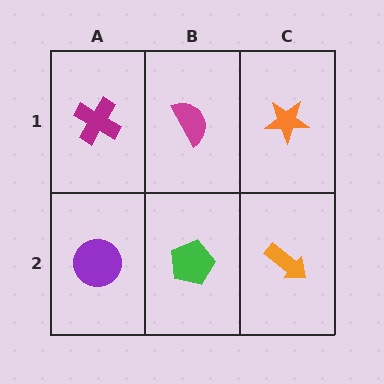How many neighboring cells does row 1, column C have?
2.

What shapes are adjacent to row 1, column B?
A green pentagon (row 2, column B), a magenta cross (row 1, column A), an orange star (row 1, column C).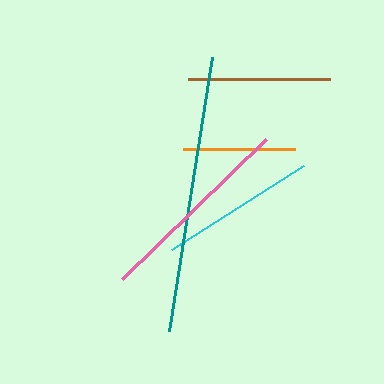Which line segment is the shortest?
The orange line is the shortest at approximately 113 pixels.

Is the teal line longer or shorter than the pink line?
The teal line is longer than the pink line.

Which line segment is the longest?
The teal line is the longest at approximately 278 pixels.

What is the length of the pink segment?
The pink segment is approximately 201 pixels long.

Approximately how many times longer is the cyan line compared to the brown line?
The cyan line is approximately 1.1 times the length of the brown line.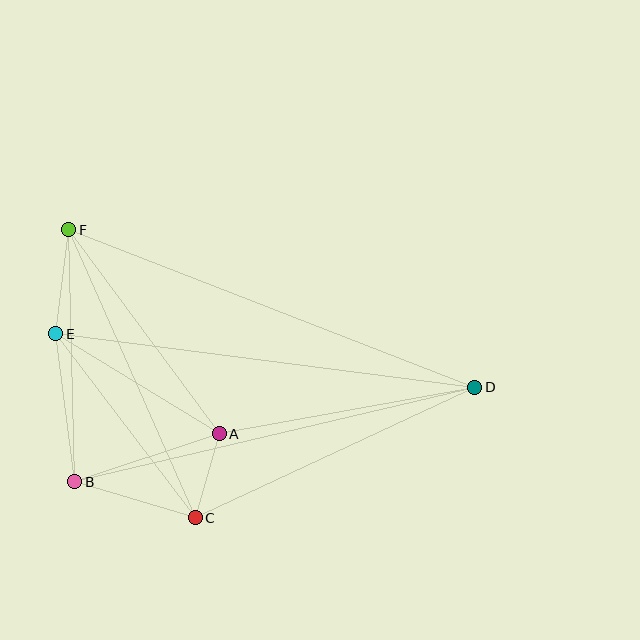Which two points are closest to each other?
Points A and C are closest to each other.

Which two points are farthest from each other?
Points D and F are farthest from each other.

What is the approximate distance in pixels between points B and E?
The distance between B and E is approximately 149 pixels.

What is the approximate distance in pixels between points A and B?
The distance between A and B is approximately 152 pixels.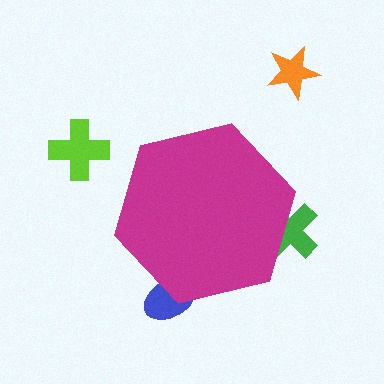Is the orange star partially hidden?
No, the orange star is fully visible.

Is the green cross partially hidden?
Yes, the green cross is partially hidden behind the magenta hexagon.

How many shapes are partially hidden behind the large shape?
2 shapes are partially hidden.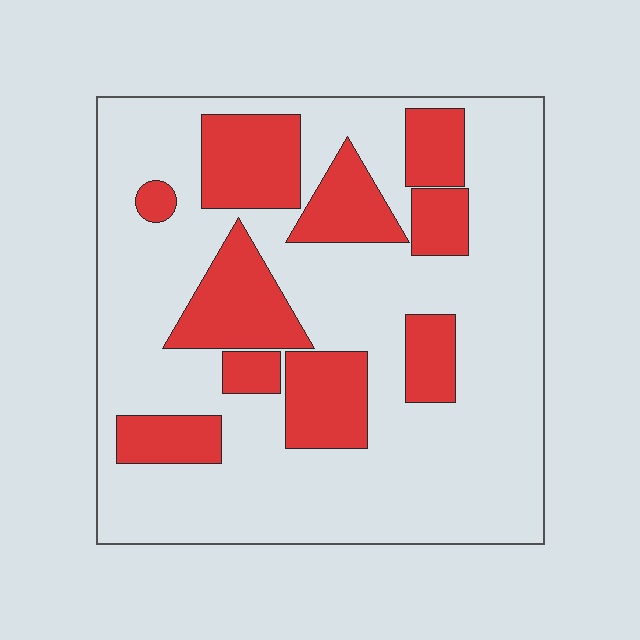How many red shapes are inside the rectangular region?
10.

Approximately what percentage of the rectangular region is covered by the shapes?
Approximately 30%.